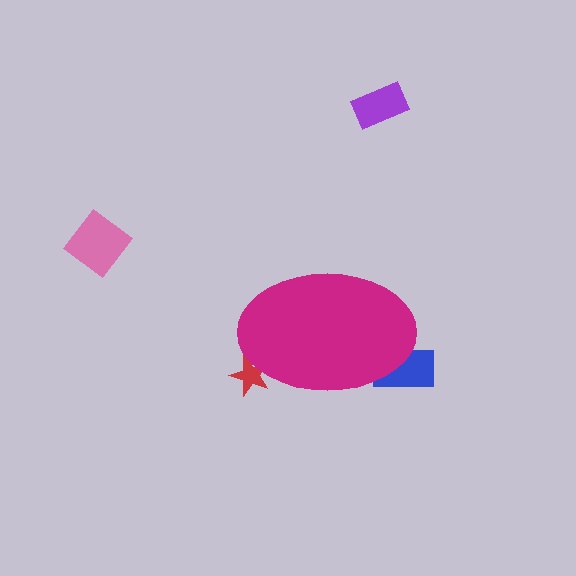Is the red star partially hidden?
Yes, the red star is partially hidden behind the magenta ellipse.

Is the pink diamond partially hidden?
No, the pink diamond is fully visible.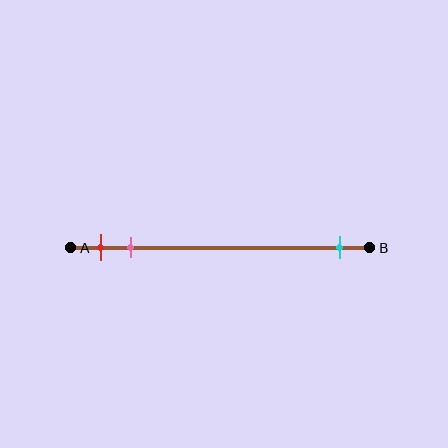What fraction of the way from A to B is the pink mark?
The pink mark is approximately 20% (0.2) of the way from A to B.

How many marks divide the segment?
There are 3 marks dividing the segment.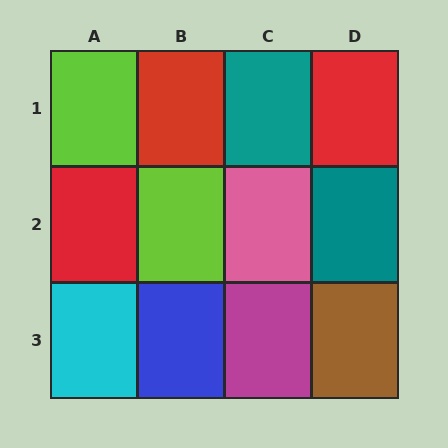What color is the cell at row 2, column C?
Pink.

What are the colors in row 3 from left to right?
Cyan, blue, magenta, brown.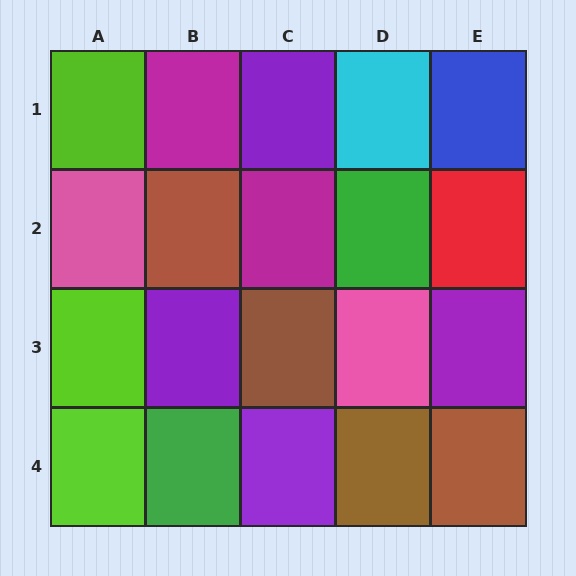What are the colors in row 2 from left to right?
Pink, brown, magenta, green, red.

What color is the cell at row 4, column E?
Brown.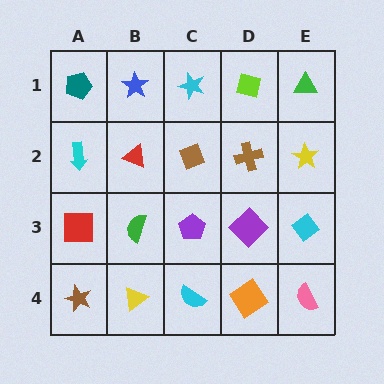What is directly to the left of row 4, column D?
A cyan semicircle.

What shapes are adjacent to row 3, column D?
A brown cross (row 2, column D), an orange diamond (row 4, column D), a purple pentagon (row 3, column C), a cyan diamond (row 3, column E).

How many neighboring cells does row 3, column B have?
4.